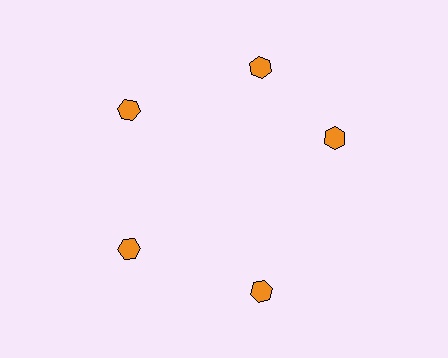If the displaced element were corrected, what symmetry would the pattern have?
It would have 5-fold rotational symmetry — the pattern would map onto itself every 72 degrees.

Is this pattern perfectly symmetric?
No. The 5 orange hexagons are arranged in a ring, but one element near the 3 o'clock position is rotated out of alignment along the ring, breaking the 5-fold rotational symmetry.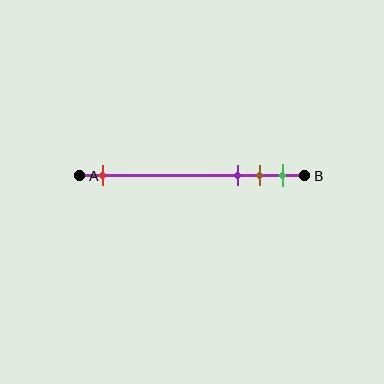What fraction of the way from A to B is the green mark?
The green mark is approximately 90% (0.9) of the way from A to B.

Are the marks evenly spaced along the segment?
No, the marks are not evenly spaced.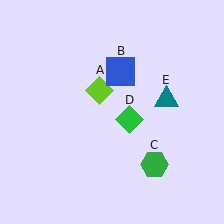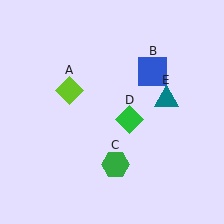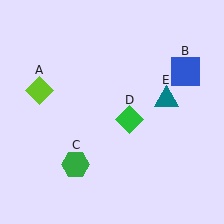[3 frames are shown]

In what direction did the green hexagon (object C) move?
The green hexagon (object C) moved left.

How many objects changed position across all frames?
3 objects changed position: lime diamond (object A), blue square (object B), green hexagon (object C).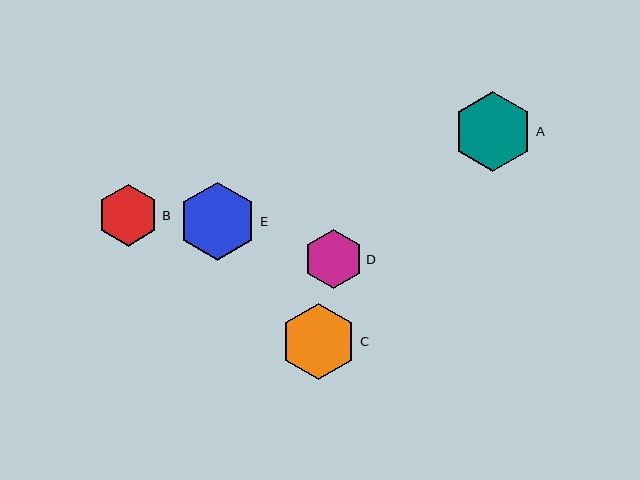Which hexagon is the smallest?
Hexagon D is the smallest with a size of approximately 60 pixels.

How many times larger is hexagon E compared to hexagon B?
Hexagon E is approximately 1.3 times the size of hexagon B.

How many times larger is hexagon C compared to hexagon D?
Hexagon C is approximately 1.3 times the size of hexagon D.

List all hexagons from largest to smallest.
From largest to smallest: A, E, C, B, D.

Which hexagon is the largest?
Hexagon A is the largest with a size of approximately 80 pixels.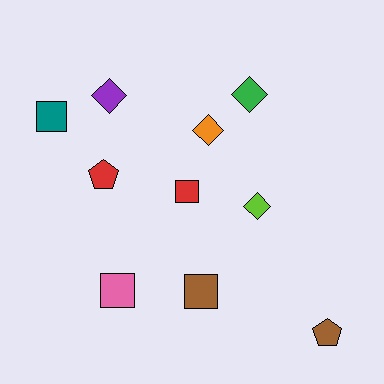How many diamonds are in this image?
There are 4 diamonds.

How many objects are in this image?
There are 10 objects.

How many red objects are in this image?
There are 2 red objects.